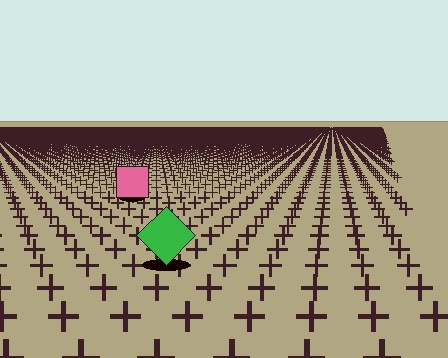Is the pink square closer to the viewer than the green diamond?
No. The green diamond is closer — you can tell from the texture gradient: the ground texture is coarser near it.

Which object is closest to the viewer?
The green diamond is closest. The texture marks near it are larger and more spread out.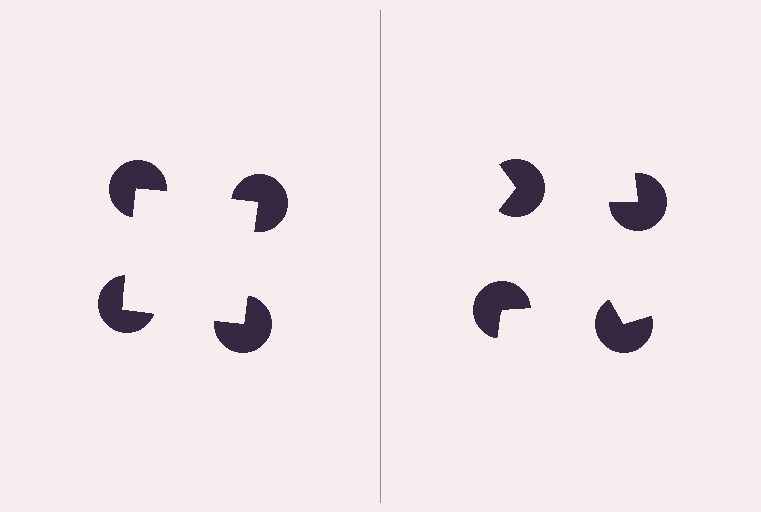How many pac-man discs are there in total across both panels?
8 — 4 on each side.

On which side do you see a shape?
An illusory square appears on the left side. On the right side the wedge cuts are rotated, so no coherent shape forms.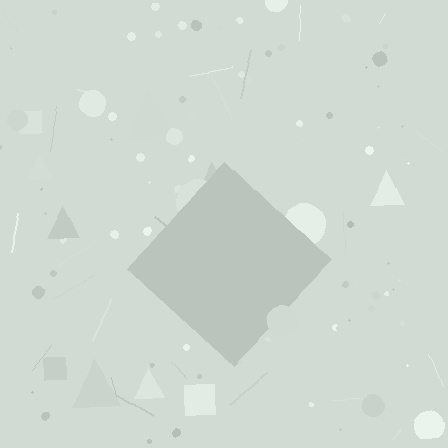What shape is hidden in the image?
A diamond is hidden in the image.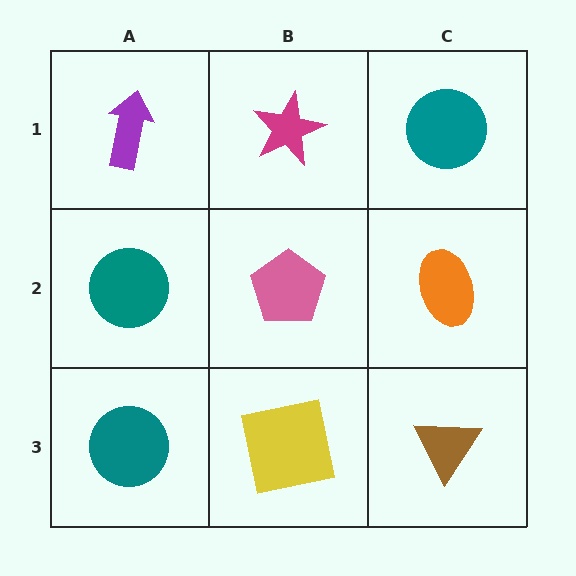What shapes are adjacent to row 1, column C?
An orange ellipse (row 2, column C), a magenta star (row 1, column B).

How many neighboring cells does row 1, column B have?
3.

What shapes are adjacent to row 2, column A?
A purple arrow (row 1, column A), a teal circle (row 3, column A), a pink pentagon (row 2, column B).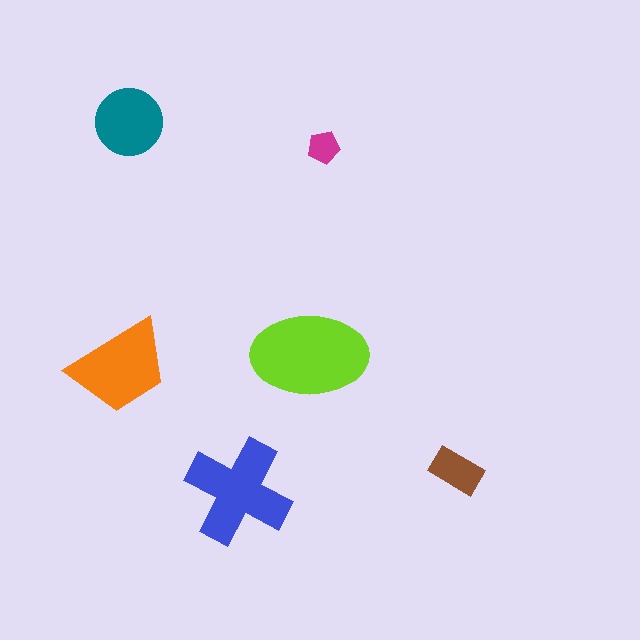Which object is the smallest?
The magenta pentagon.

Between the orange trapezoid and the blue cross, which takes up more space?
The blue cross.